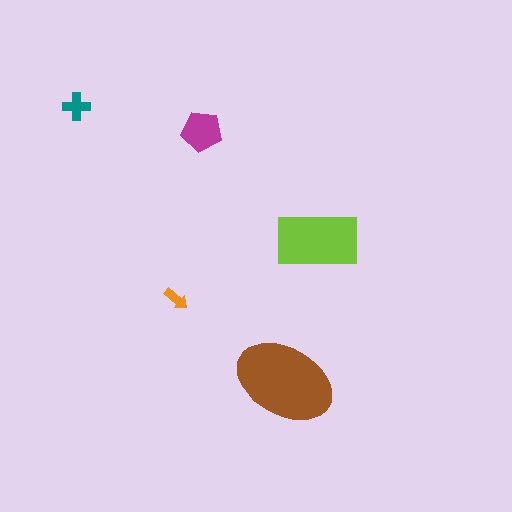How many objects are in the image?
There are 5 objects in the image.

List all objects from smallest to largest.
The orange arrow, the teal cross, the magenta pentagon, the lime rectangle, the brown ellipse.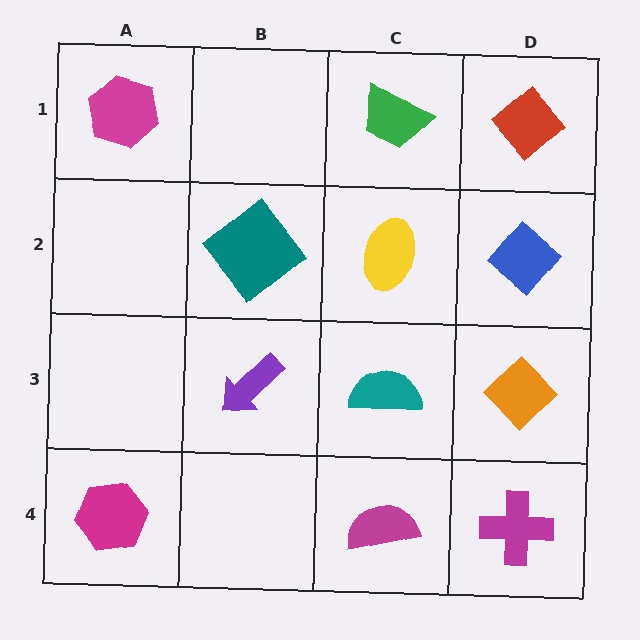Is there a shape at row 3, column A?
No, that cell is empty.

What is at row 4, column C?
A magenta semicircle.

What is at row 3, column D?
An orange diamond.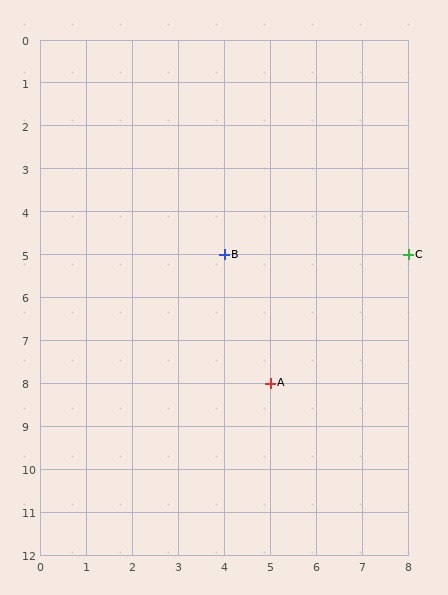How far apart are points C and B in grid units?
Points C and B are 4 columns apart.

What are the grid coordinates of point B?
Point B is at grid coordinates (4, 5).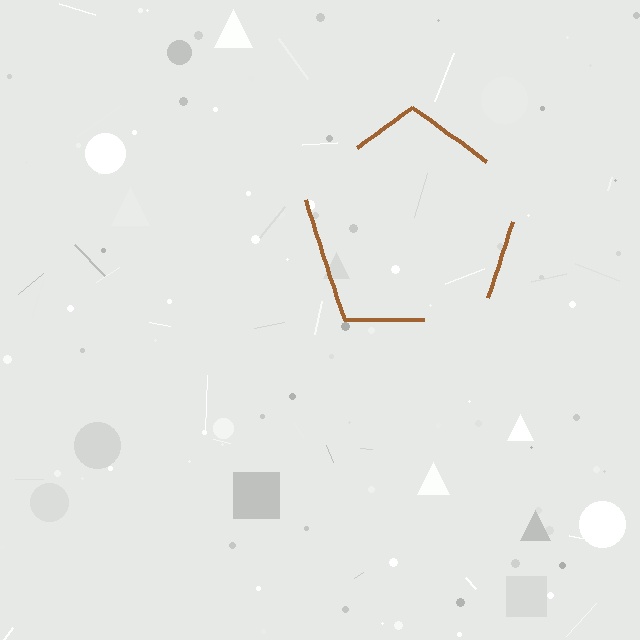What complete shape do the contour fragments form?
The contour fragments form a pentagon.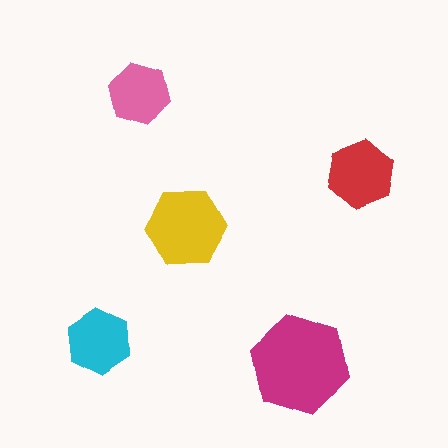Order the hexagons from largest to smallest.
the magenta one, the yellow one, the red one, the cyan one, the pink one.